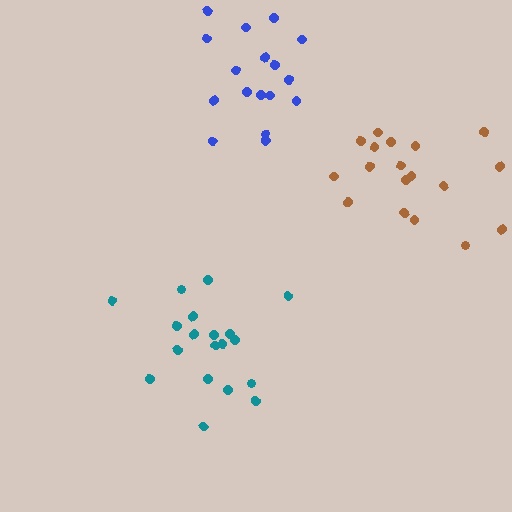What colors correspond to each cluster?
The clusters are colored: teal, blue, brown.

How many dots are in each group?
Group 1: 19 dots, Group 2: 17 dots, Group 3: 18 dots (54 total).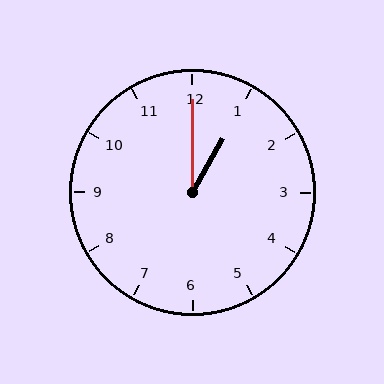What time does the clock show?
1:00.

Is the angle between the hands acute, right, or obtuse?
It is acute.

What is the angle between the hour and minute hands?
Approximately 30 degrees.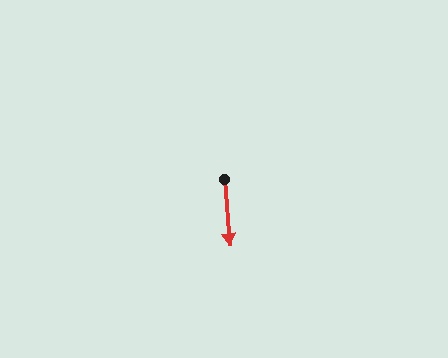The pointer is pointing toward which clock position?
Roughly 6 o'clock.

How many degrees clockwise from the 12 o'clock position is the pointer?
Approximately 175 degrees.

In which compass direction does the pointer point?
South.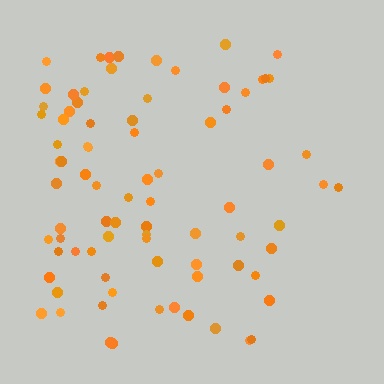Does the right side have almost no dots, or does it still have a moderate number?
Still a moderate number, just noticeably fewer than the left.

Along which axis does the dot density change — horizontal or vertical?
Horizontal.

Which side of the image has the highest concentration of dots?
The left.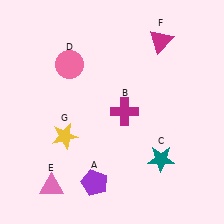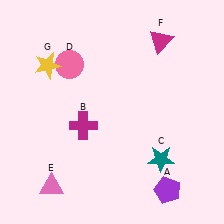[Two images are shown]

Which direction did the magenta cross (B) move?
The magenta cross (B) moved left.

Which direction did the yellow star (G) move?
The yellow star (G) moved up.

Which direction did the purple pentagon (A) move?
The purple pentagon (A) moved right.